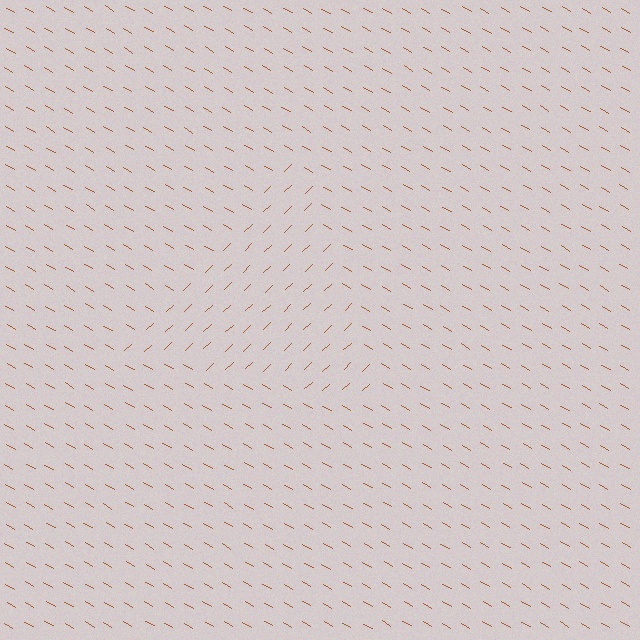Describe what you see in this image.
The image is filled with small brown line segments. A triangle region in the image has lines oriented differently from the surrounding lines, creating a visible texture boundary.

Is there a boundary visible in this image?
Yes, there is a texture boundary formed by a change in line orientation.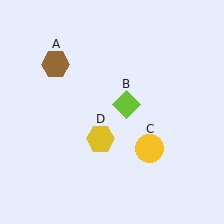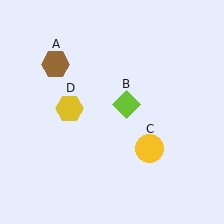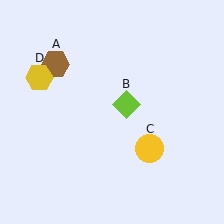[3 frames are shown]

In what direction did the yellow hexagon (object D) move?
The yellow hexagon (object D) moved up and to the left.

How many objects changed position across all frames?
1 object changed position: yellow hexagon (object D).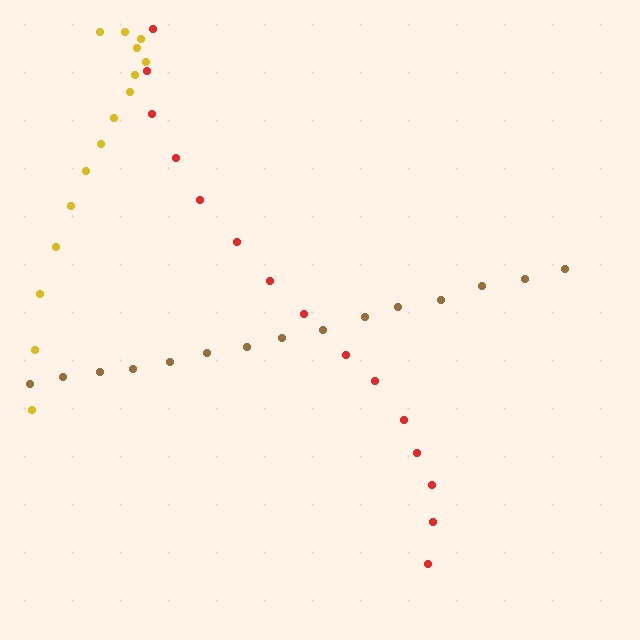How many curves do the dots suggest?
There are 3 distinct paths.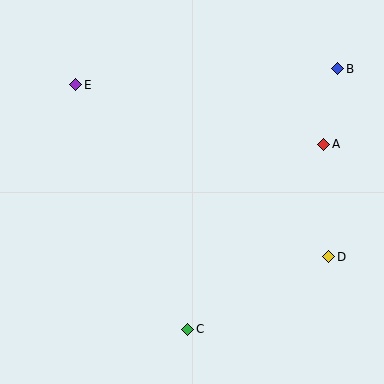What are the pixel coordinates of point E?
Point E is at (76, 85).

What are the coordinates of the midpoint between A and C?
The midpoint between A and C is at (256, 237).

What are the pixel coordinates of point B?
Point B is at (338, 69).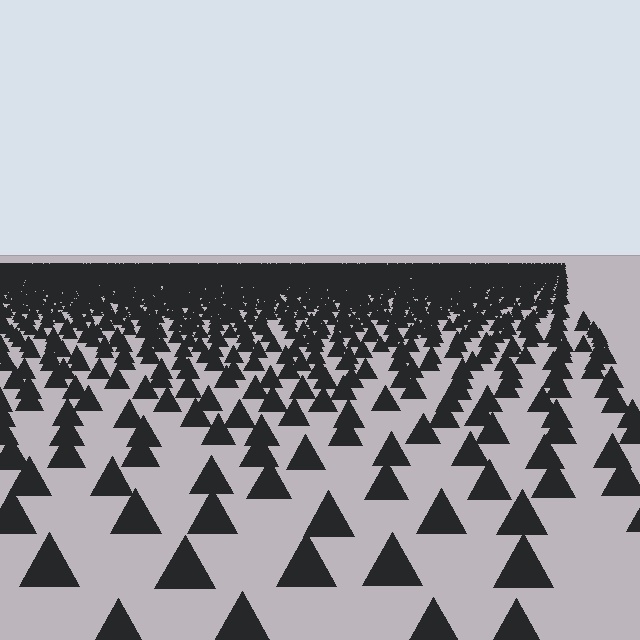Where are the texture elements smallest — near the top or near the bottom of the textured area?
Near the top.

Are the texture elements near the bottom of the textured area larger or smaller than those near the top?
Larger. Near the bottom, elements are closer to the viewer and appear at a bigger on-screen size.